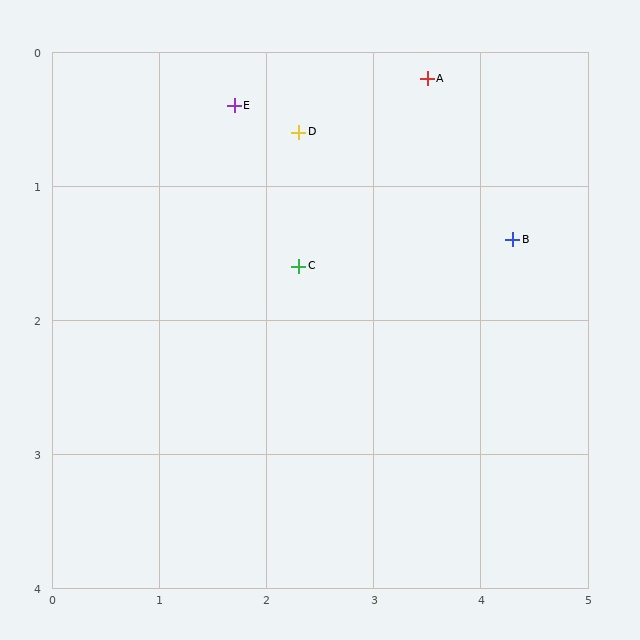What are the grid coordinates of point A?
Point A is at approximately (3.5, 0.2).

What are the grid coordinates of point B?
Point B is at approximately (4.3, 1.4).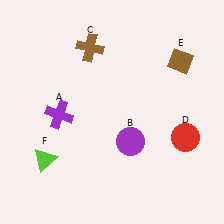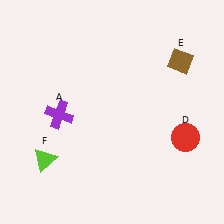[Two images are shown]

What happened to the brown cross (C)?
The brown cross (C) was removed in Image 2. It was in the top-left area of Image 1.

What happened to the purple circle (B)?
The purple circle (B) was removed in Image 2. It was in the bottom-right area of Image 1.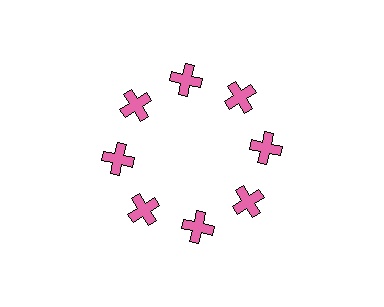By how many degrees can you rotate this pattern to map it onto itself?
The pattern maps onto itself every 45 degrees of rotation.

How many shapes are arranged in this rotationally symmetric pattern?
There are 8 shapes, arranged in 8 groups of 1.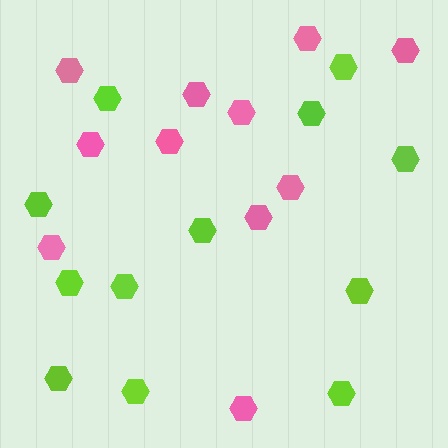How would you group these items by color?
There are 2 groups: one group of lime hexagons (12) and one group of pink hexagons (11).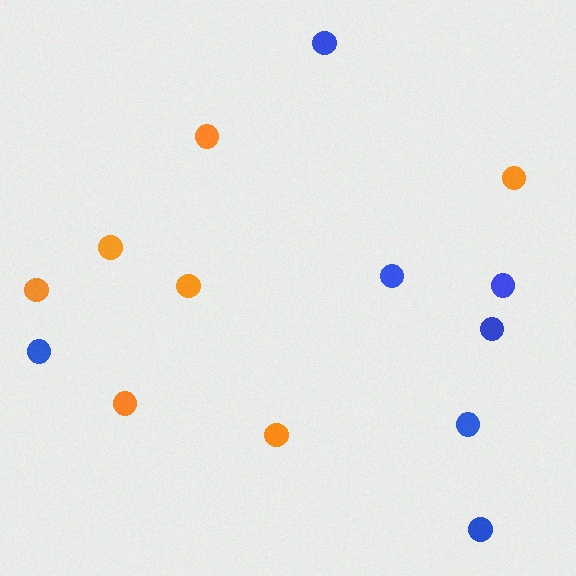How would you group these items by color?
There are 2 groups: one group of blue circles (7) and one group of orange circles (7).